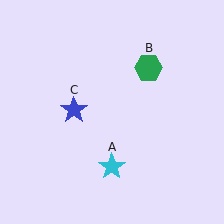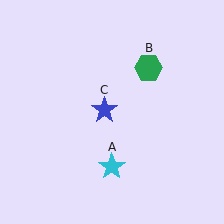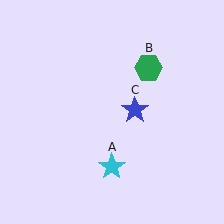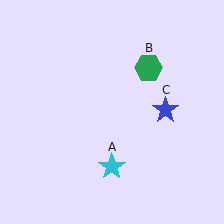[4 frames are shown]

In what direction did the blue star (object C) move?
The blue star (object C) moved right.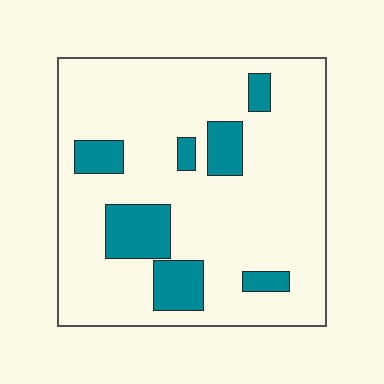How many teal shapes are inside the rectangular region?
7.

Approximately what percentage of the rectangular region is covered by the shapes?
Approximately 15%.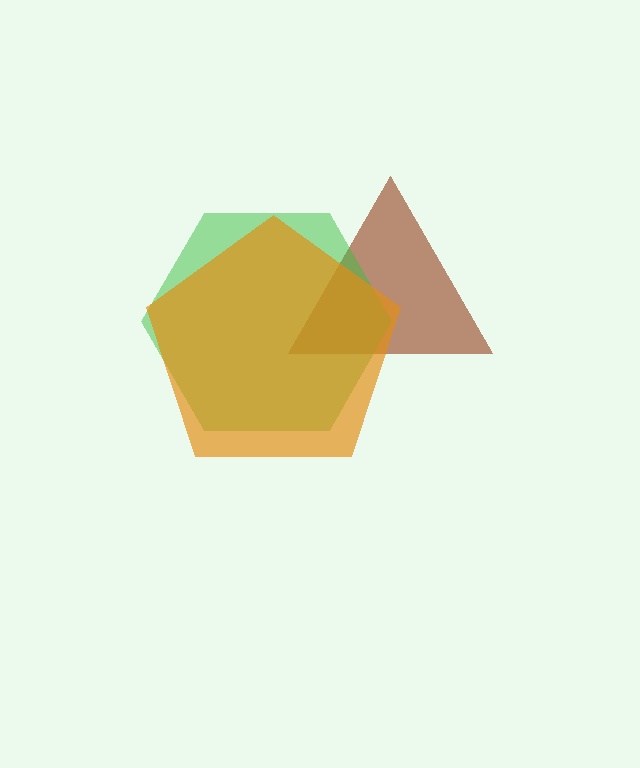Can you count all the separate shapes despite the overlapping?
Yes, there are 3 separate shapes.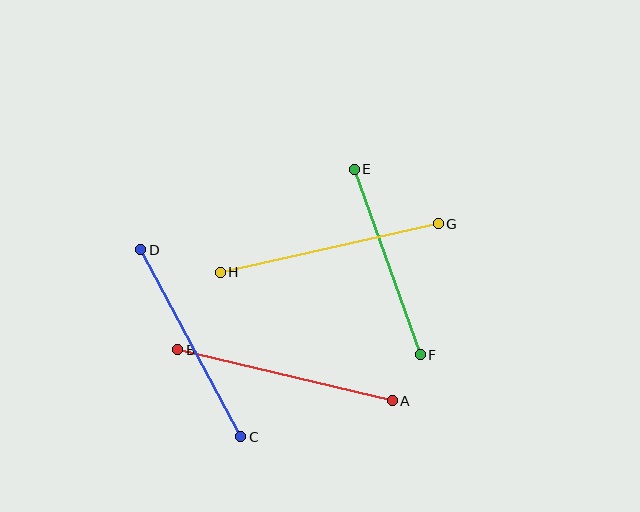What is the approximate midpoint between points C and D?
The midpoint is at approximately (191, 343) pixels.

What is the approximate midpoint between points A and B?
The midpoint is at approximately (285, 375) pixels.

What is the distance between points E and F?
The distance is approximately 197 pixels.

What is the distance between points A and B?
The distance is approximately 221 pixels.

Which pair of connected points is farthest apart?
Points G and H are farthest apart.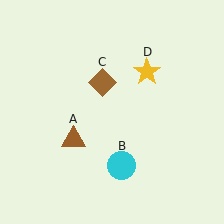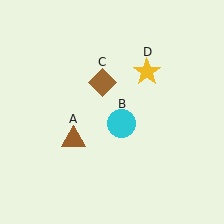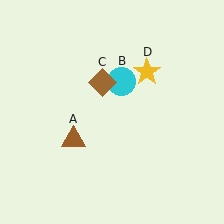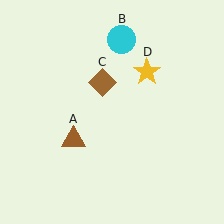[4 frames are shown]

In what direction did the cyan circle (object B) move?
The cyan circle (object B) moved up.